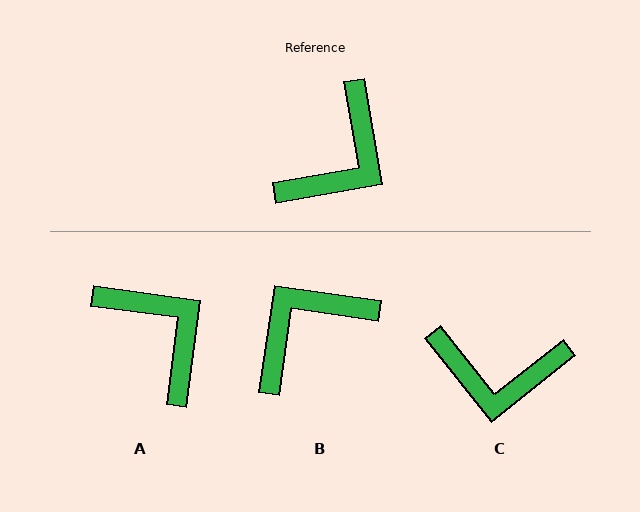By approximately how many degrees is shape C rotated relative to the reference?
Approximately 61 degrees clockwise.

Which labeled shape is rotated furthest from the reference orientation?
B, about 162 degrees away.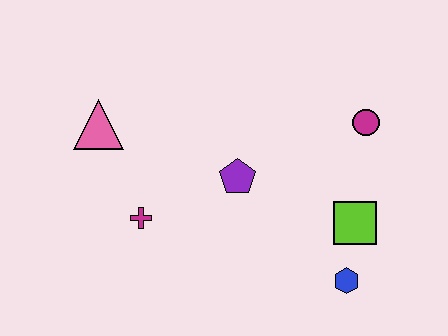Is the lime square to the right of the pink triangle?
Yes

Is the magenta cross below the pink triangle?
Yes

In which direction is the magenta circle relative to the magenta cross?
The magenta circle is to the right of the magenta cross.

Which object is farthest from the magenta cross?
The magenta circle is farthest from the magenta cross.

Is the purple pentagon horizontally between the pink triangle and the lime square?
Yes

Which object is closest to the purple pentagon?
The magenta cross is closest to the purple pentagon.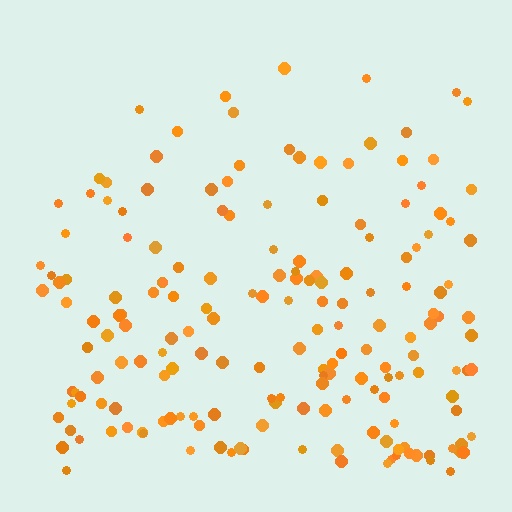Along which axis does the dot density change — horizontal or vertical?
Vertical.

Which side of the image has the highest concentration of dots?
The bottom.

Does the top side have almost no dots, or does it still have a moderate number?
Still a moderate number, just noticeably fewer than the bottom.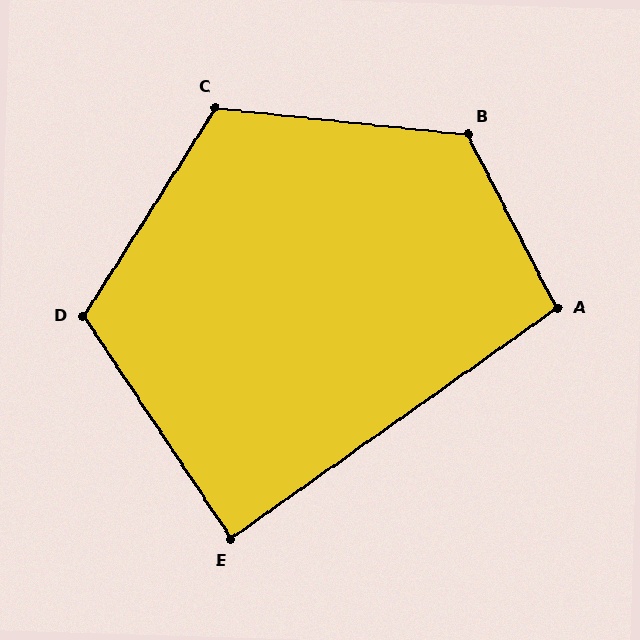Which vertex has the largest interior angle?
B, at approximately 123 degrees.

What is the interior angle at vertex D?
Approximately 114 degrees (obtuse).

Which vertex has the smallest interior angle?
E, at approximately 88 degrees.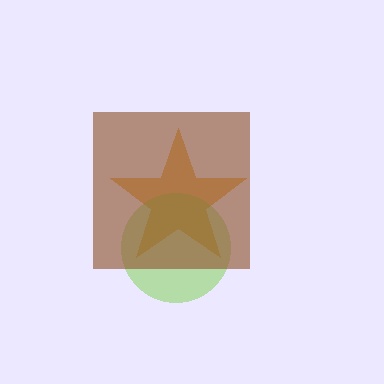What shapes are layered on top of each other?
The layered shapes are: an orange star, a lime circle, a brown square.